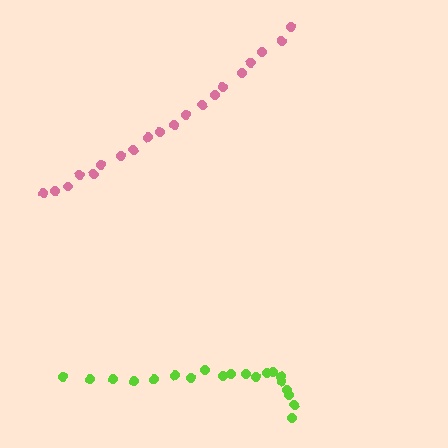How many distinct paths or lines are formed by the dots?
There are 2 distinct paths.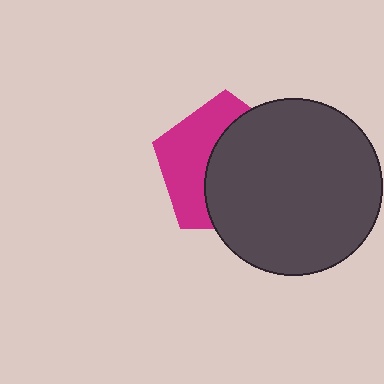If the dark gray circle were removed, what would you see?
You would see the complete magenta pentagon.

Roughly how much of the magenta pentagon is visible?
A small part of it is visible (roughly 42%).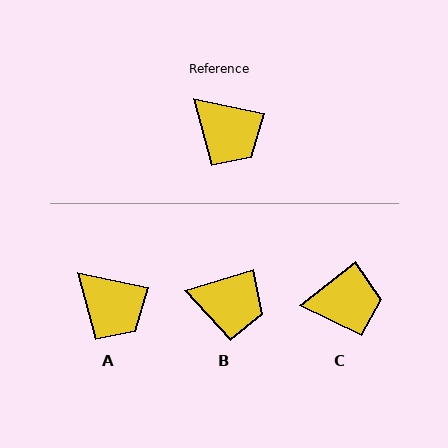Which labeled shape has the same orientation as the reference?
A.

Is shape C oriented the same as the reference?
No, it is off by about 50 degrees.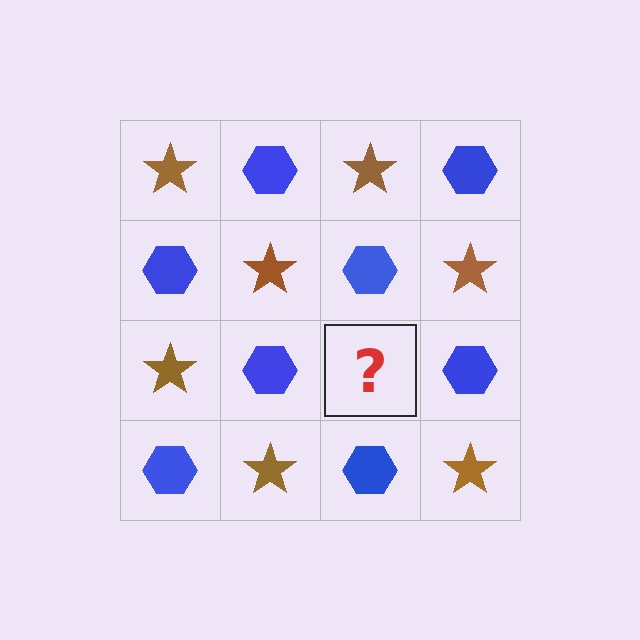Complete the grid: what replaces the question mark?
The question mark should be replaced with a brown star.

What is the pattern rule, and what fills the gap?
The rule is that it alternates brown star and blue hexagon in a checkerboard pattern. The gap should be filled with a brown star.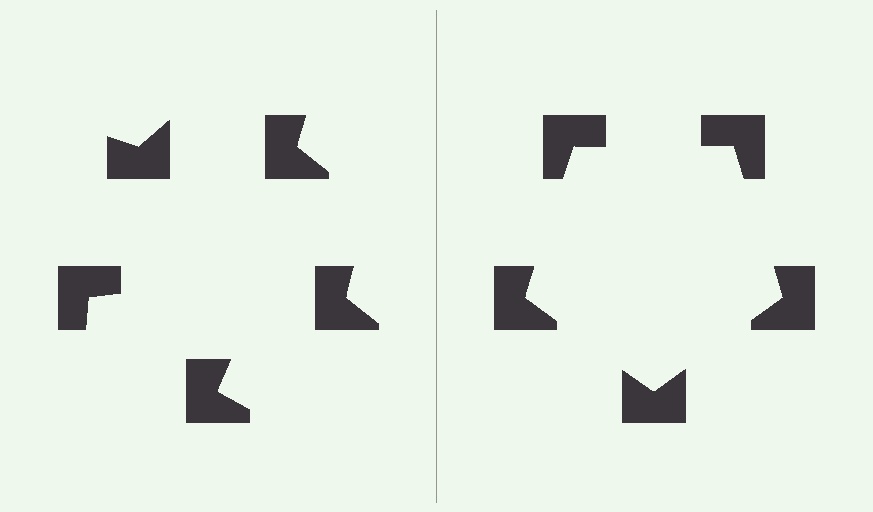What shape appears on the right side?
An illusory pentagon.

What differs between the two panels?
The notched squares are positioned identically on both sides; only the wedge orientations differ. On the right they align to a pentagon; on the left they are misaligned.